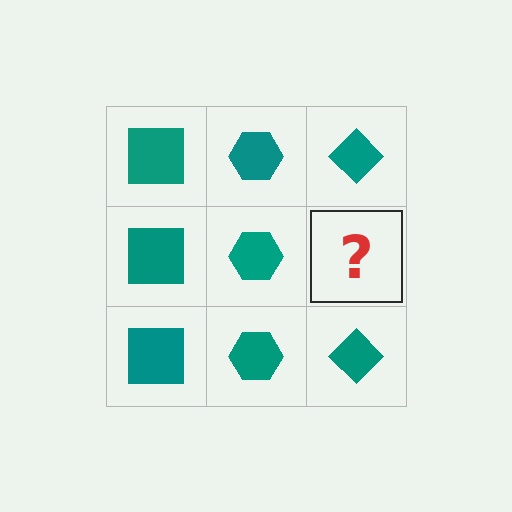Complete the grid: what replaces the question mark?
The question mark should be replaced with a teal diamond.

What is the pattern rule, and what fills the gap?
The rule is that each column has a consistent shape. The gap should be filled with a teal diamond.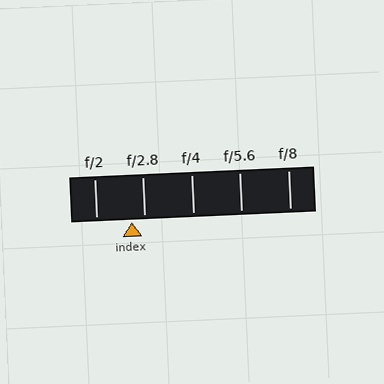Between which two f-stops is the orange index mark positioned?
The index mark is between f/2 and f/2.8.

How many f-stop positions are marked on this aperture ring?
There are 5 f-stop positions marked.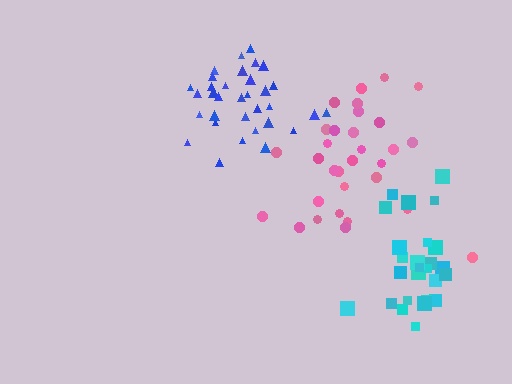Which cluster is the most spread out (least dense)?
Pink.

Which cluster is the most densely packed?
Blue.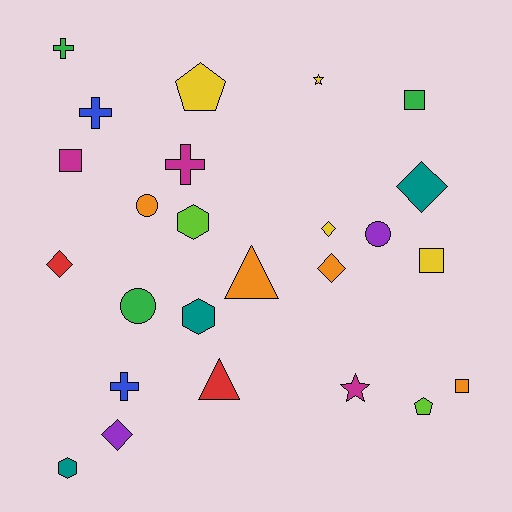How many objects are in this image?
There are 25 objects.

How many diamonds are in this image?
There are 5 diamonds.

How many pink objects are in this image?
There are no pink objects.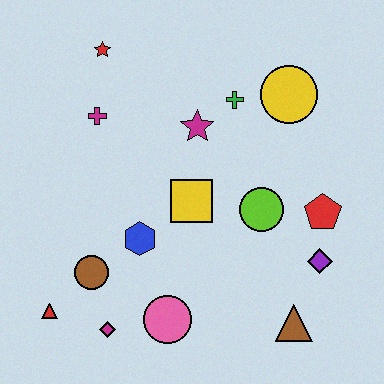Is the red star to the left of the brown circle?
No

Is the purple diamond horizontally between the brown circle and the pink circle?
No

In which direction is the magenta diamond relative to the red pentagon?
The magenta diamond is to the left of the red pentagon.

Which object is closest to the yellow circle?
The green cross is closest to the yellow circle.